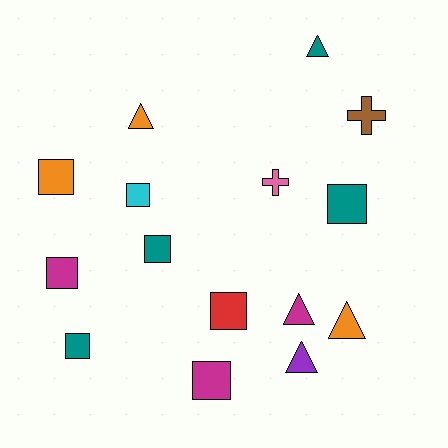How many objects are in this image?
There are 15 objects.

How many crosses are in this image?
There are 2 crosses.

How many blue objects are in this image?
There are no blue objects.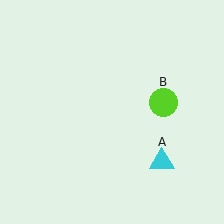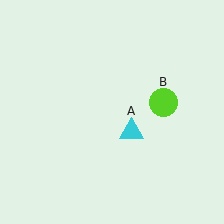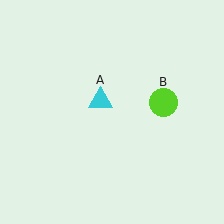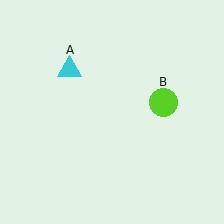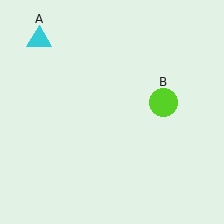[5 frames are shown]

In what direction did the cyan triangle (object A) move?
The cyan triangle (object A) moved up and to the left.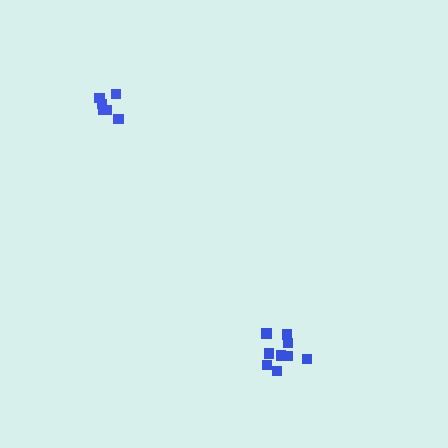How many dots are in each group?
Group 1: 9 dots, Group 2: 6 dots (15 total).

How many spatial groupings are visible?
There are 2 spatial groupings.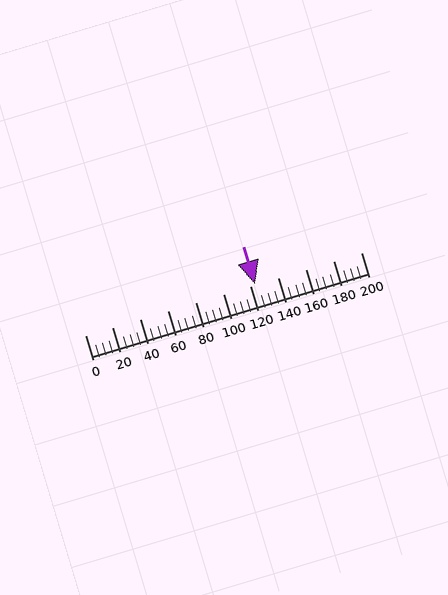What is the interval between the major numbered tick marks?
The major tick marks are spaced 20 units apart.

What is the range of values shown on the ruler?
The ruler shows values from 0 to 200.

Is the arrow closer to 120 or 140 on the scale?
The arrow is closer to 120.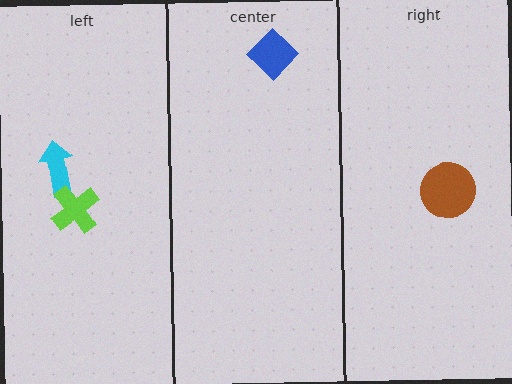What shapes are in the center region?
The blue diamond.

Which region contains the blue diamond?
The center region.